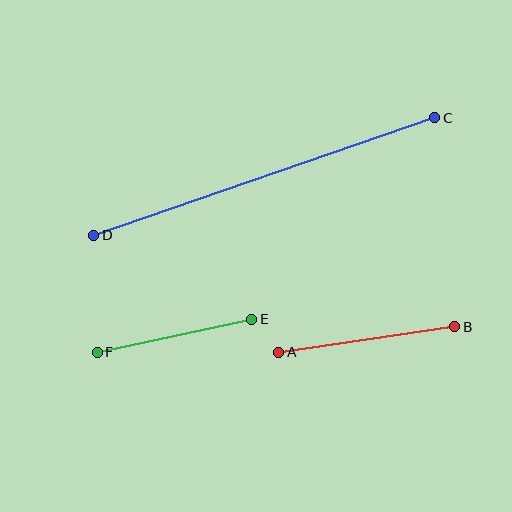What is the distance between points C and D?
The distance is approximately 361 pixels.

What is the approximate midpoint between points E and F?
The midpoint is at approximately (175, 336) pixels.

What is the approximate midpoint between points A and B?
The midpoint is at approximately (367, 340) pixels.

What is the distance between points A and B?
The distance is approximately 177 pixels.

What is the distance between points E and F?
The distance is approximately 158 pixels.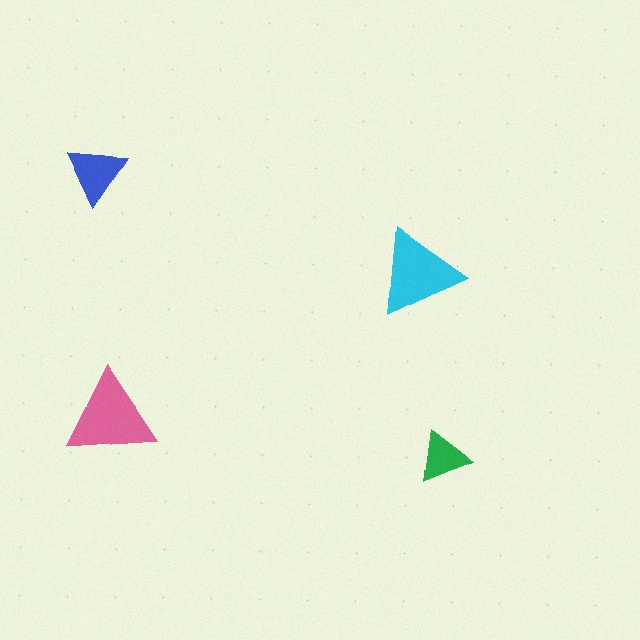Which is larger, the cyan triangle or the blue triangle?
The cyan one.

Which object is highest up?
The blue triangle is topmost.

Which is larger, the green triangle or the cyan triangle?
The cyan one.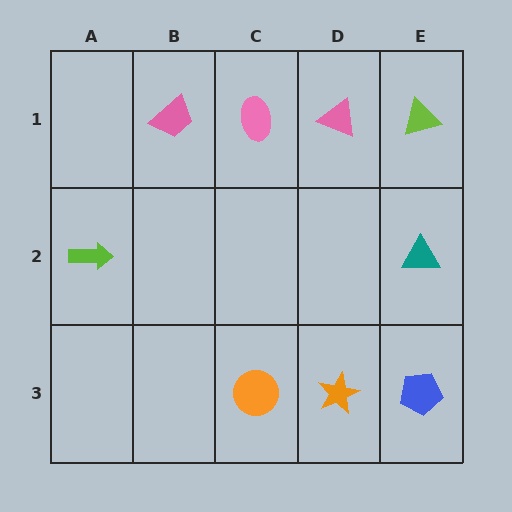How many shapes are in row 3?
3 shapes.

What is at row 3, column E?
A blue pentagon.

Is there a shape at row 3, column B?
No, that cell is empty.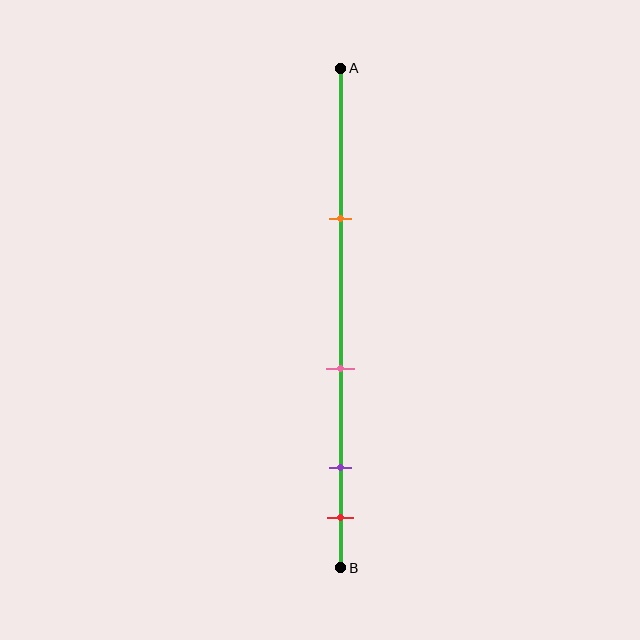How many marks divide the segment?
There are 4 marks dividing the segment.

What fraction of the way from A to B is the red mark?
The red mark is approximately 90% (0.9) of the way from A to B.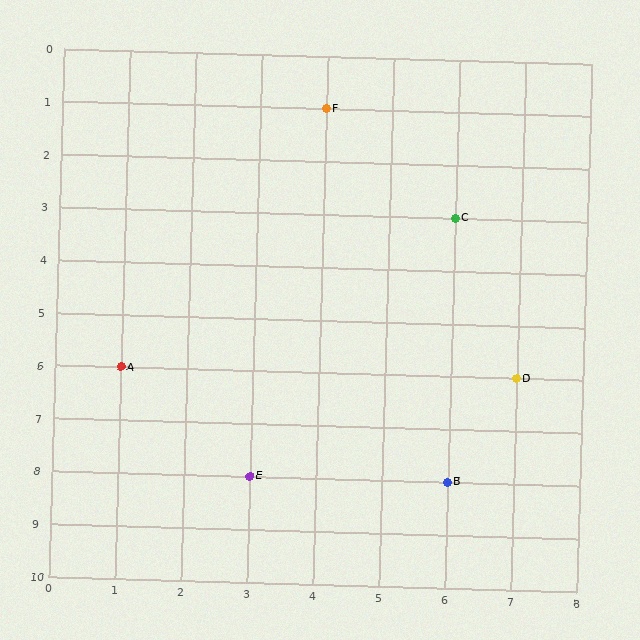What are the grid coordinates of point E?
Point E is at grid coordinates (3, 8).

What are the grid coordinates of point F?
Point F is at grid coordinates (4, 1).